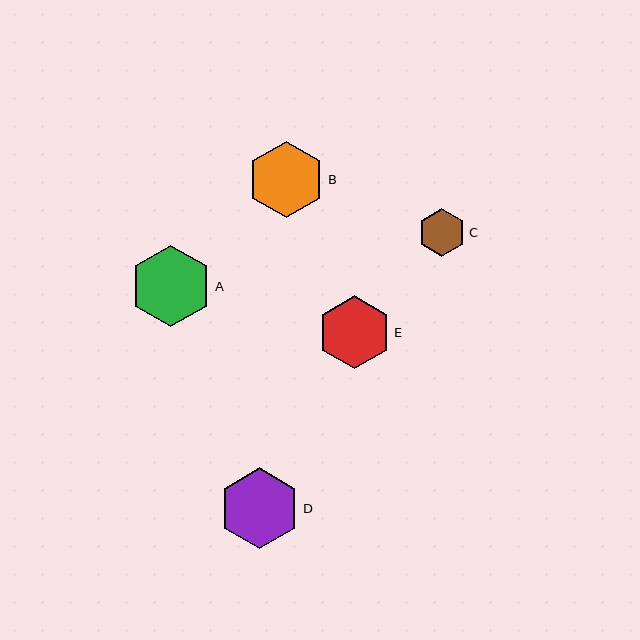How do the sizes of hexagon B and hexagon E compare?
Hexagon B and hexagon E are approximately the same size.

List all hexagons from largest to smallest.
From largest to smallest: A, D, B, E, C.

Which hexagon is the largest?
Hexagon A is the largest with a size of approximately 81 pixels.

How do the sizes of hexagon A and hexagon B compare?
Hexagon A and hexagon B are approximately the same size.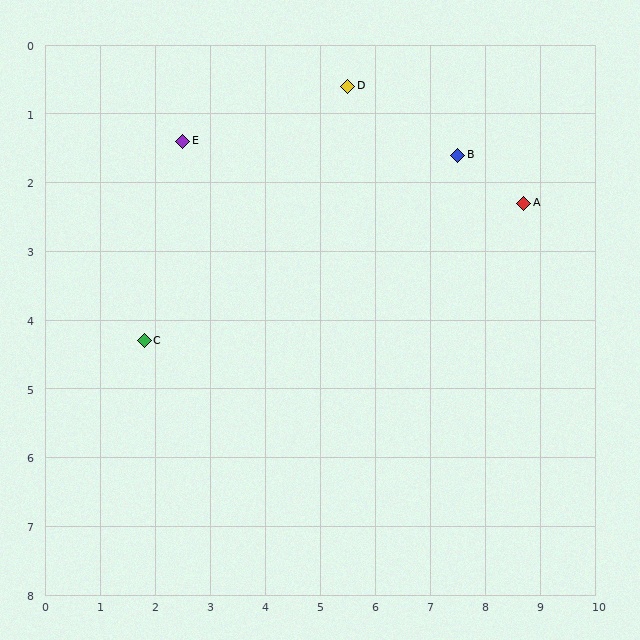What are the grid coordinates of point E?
Point E is at approximately (2.5, 1.4).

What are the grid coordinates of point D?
Point D is at approximately (5.5, 0.6).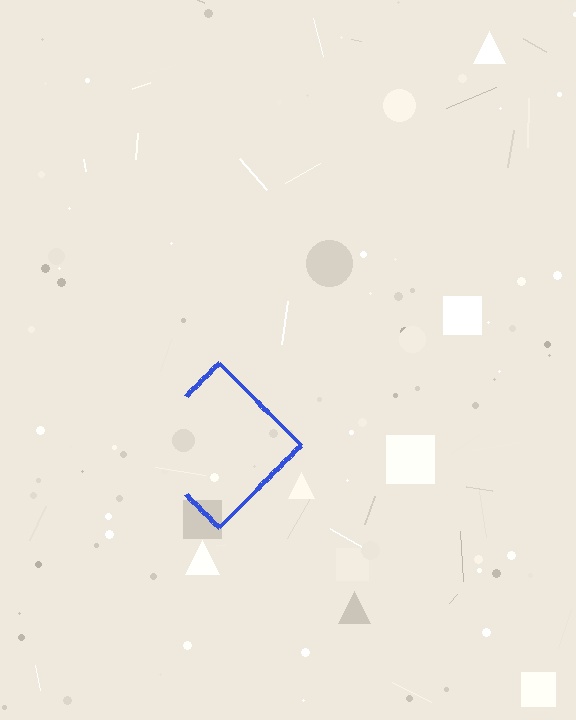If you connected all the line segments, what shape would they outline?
They would outline a diamond.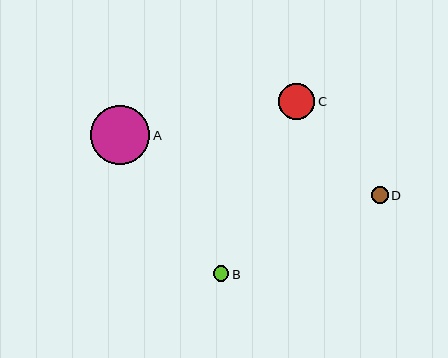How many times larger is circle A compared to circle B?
Circle A is approximately 3.8 times the size of circle B.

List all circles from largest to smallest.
From largest to smallest: A, C, D, B.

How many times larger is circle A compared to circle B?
Circle A is approximately 3.8 times the size of circle B.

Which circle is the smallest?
Circle B is the smallest with a size of approximately 16 pixels.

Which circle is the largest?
Circle A is the largest with a size of approximately 59 pixels.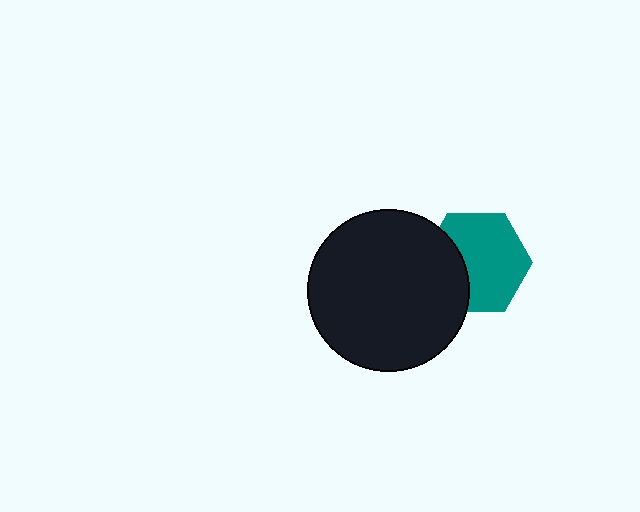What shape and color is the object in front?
The object in front is a black circle.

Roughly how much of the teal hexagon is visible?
Most of it is visible (roughly 68%).